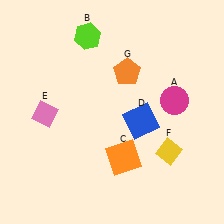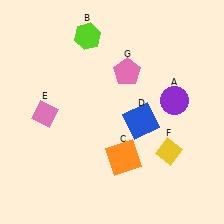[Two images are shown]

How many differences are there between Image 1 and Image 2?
There are 2 differences between the two images.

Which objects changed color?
A changed from magenta to purple. G changed from orange to pink.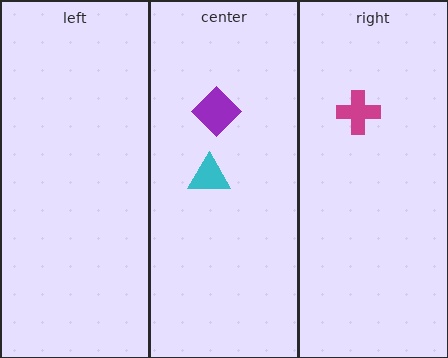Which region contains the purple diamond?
The center region.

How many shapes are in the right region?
1.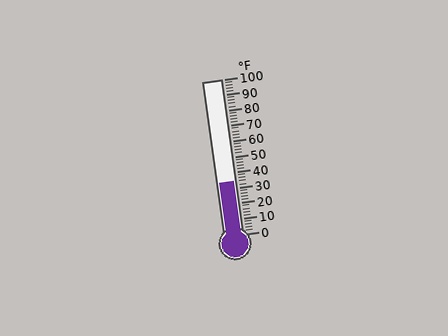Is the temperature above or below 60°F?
The temperature is below 60°F.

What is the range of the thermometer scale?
The thermometer scale ranges from 0°F to 100°F.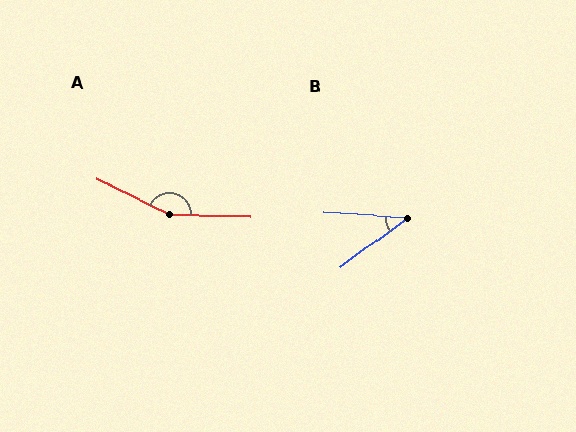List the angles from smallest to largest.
B (40°), A (156°).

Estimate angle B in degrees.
Approximately 40 degrees.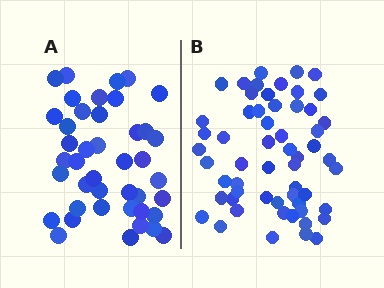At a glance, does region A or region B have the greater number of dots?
Region B (the right region) has more dots.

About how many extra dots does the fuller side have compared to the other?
Region B has approximately 15 more dots than region A.